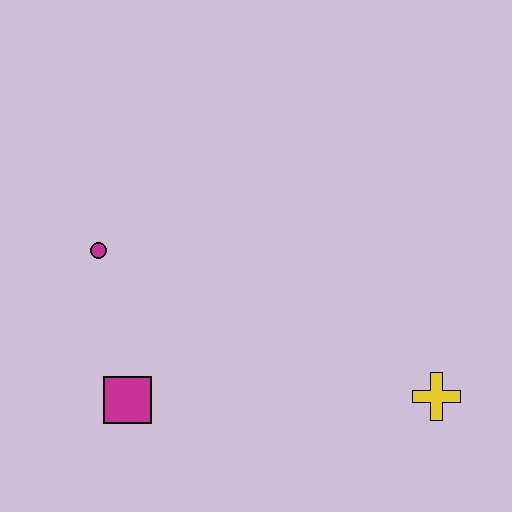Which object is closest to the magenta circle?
The magenta square is closest to the magenta circle.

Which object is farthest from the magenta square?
The yellow cross is farthest from the magenta square.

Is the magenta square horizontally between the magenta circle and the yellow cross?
Yes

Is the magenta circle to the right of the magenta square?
No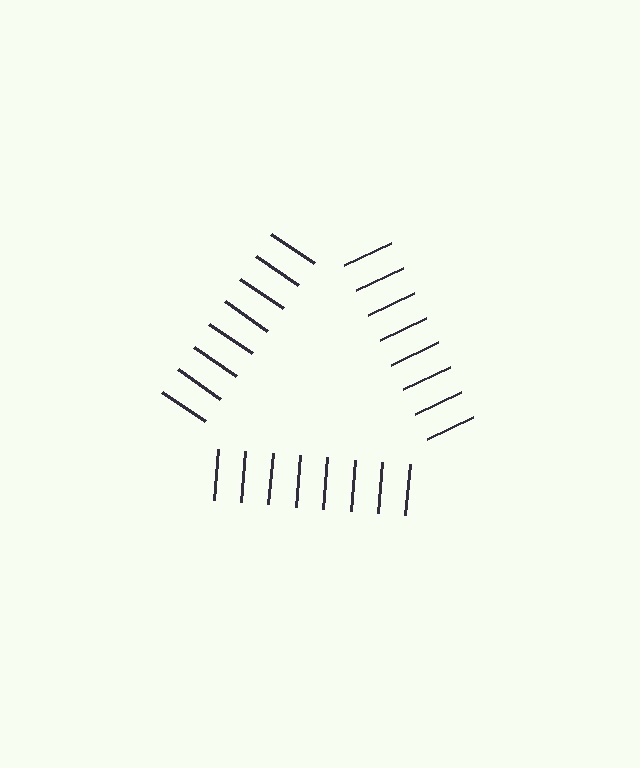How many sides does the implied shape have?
3 sides — the line-ends trace a triangle.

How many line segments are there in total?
24 — 8 along each of the 3 edges.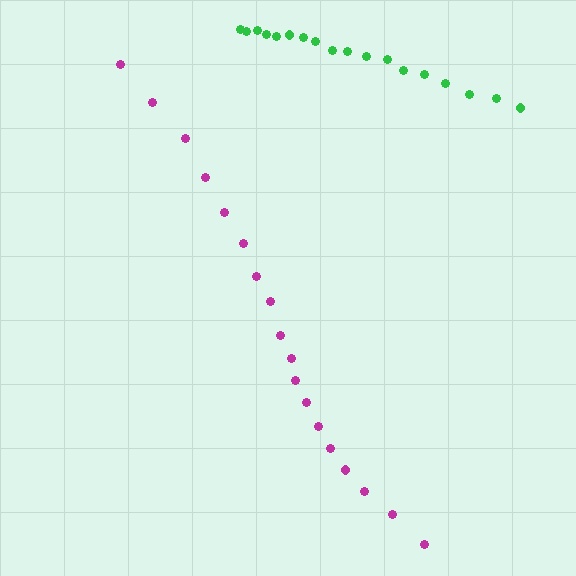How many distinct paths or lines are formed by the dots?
There are 2 distinct paths.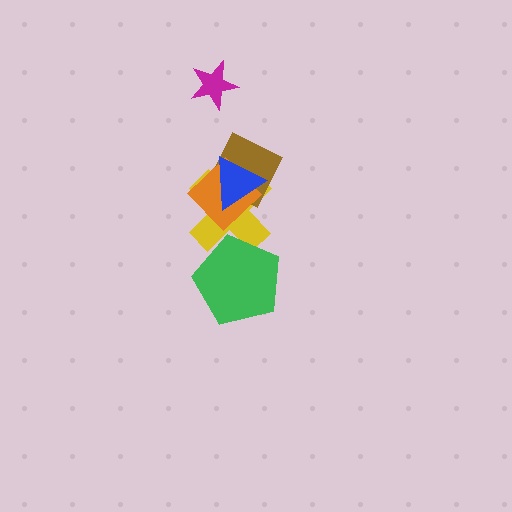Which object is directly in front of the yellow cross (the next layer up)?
The brown diamond is directly in front of the yellow cross.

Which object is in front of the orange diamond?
The blue triangle is in front of the orange diamond.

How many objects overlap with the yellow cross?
4 objects overlap with the yellow cross.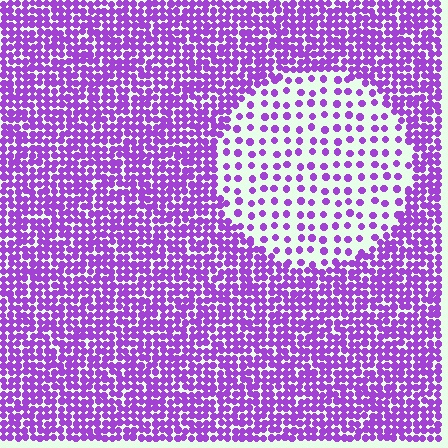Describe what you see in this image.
The image contains small purple elements arranged at two different densities. A circle-shaped region is visible where the elements are less densely packed than the surrounding area.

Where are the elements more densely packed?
The elements are more densely packed outside the circle boundary.